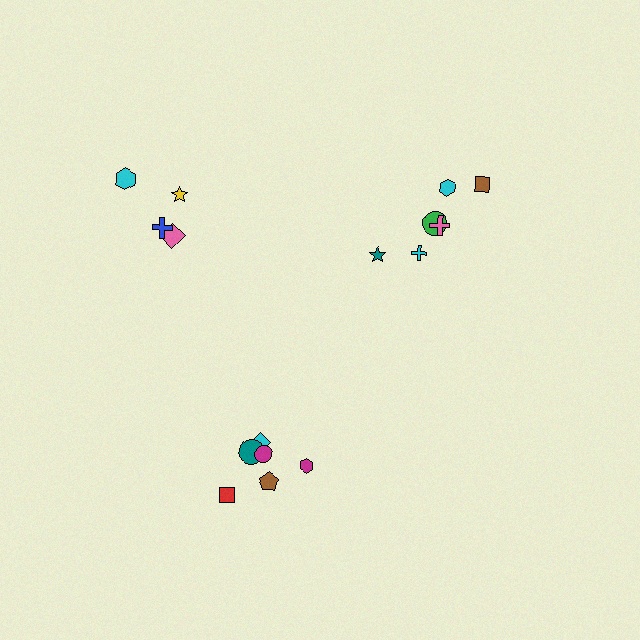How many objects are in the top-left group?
There are 4 objects.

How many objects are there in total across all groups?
There are 16 objects.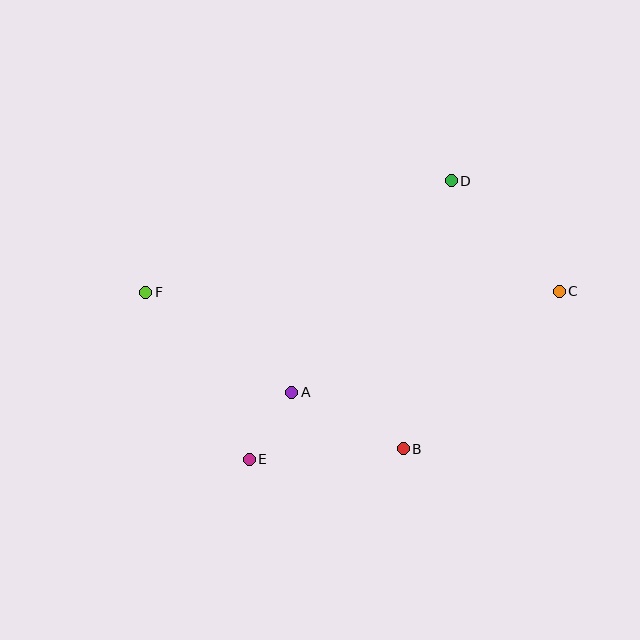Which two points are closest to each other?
Points A and E are closest to each other.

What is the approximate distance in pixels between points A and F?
The distance between A and F is approximately 177 pixels.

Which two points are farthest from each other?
Points C and F are farthest from each other.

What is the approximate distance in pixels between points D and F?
The distance between D and F is approximately 325 pixels.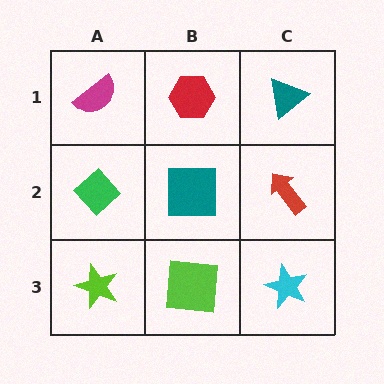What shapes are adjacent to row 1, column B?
A teal square (row 2, column B), a magenta semicircle (row 1, column A), a teal triangle (row 1, column C).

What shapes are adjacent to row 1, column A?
A green diamond (row 2, column A), a red hexagon (row 1, column B).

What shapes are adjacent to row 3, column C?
A red arrow (row 2, column C), a lime square (row 3, column B).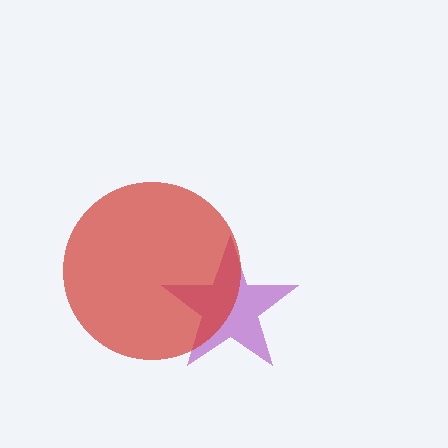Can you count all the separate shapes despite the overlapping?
Yes, there are 2 separate shapes.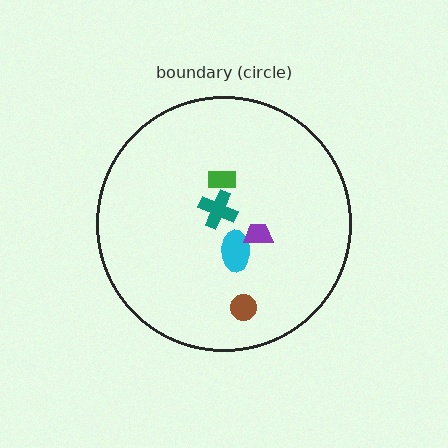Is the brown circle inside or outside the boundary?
Inside.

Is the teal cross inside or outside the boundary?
Inside.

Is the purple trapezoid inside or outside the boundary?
Inside.